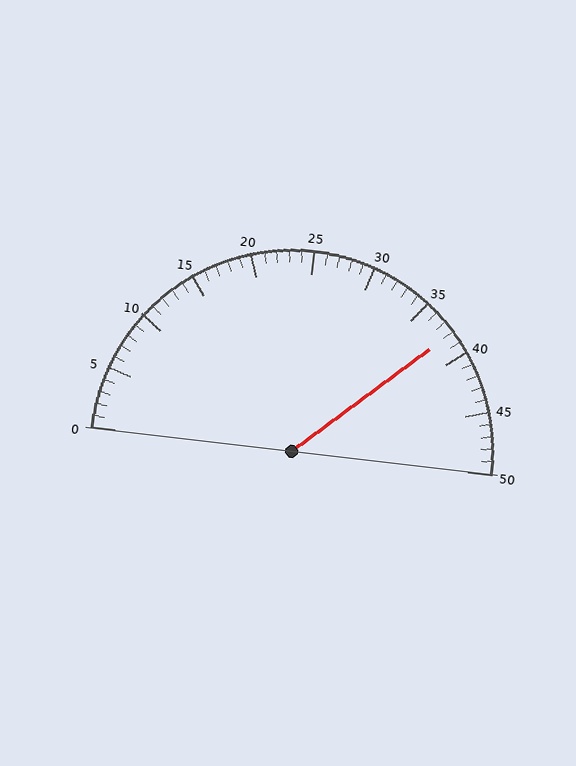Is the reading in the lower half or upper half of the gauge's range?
The reading is in the upper half of the range (0 to 50).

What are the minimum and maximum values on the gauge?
The gauge ranges from 0 to 50.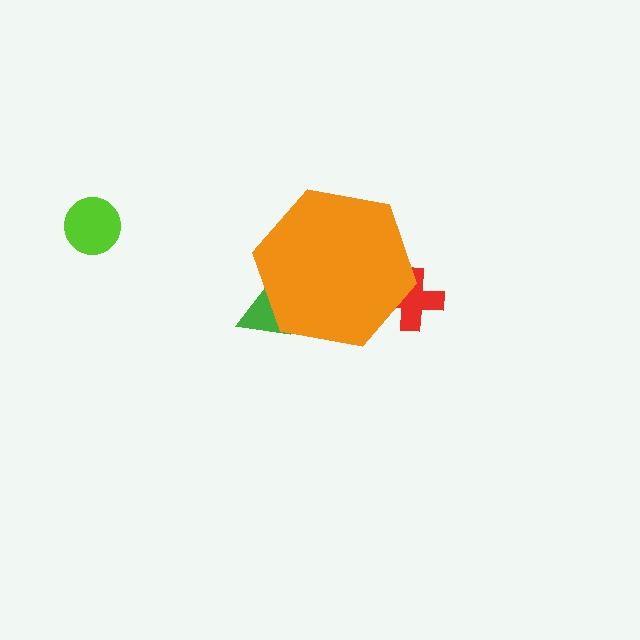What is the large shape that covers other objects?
An orange hexagon.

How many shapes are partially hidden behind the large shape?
2 shapes are partially hidden.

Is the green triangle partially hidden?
Yes, the green triangle is partially hidden behind the orange hexagon.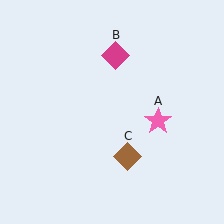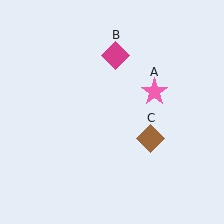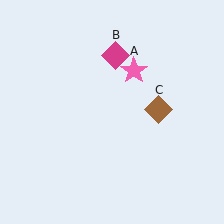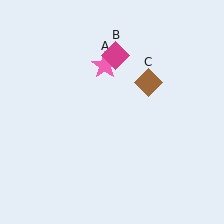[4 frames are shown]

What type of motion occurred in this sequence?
The pink star (object A), brown diamond (object C) rotated counterclockwise around the center of the scene.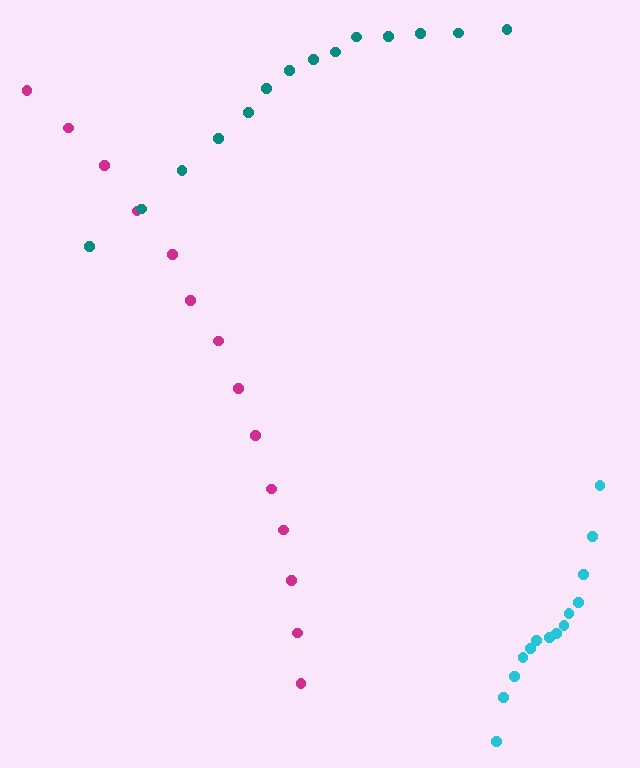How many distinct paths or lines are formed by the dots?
There are 3 distinct paths.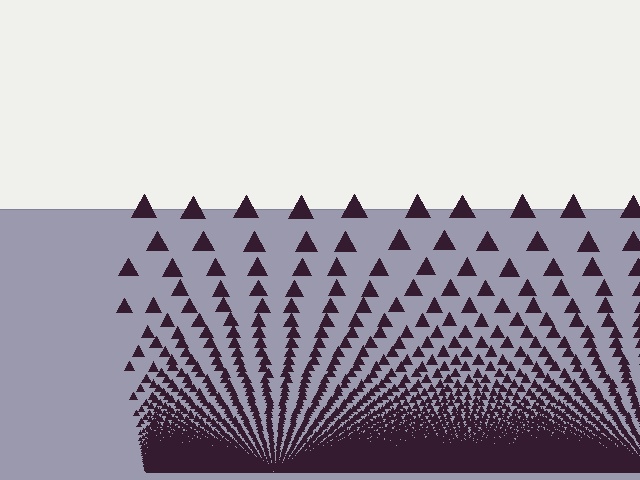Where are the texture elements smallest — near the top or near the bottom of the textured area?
Near the bottom.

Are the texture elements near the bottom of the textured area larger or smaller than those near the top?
Smaller. The gradient is inverted — elements near the bottom are smaller and denser.